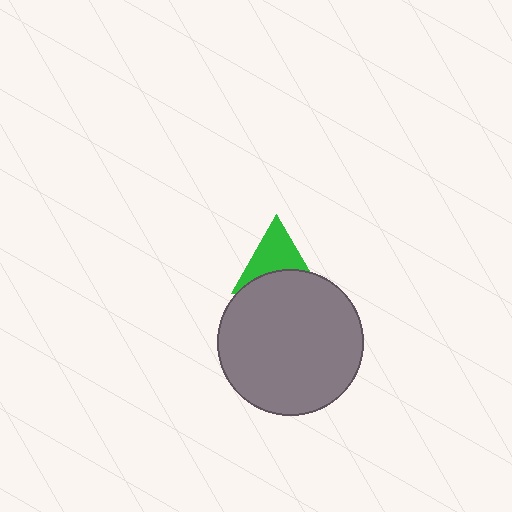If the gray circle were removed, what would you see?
You would see the complete green triangle.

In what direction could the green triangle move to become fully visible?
The green triangle could move up. That would shift it out from behind the gray circle entirely.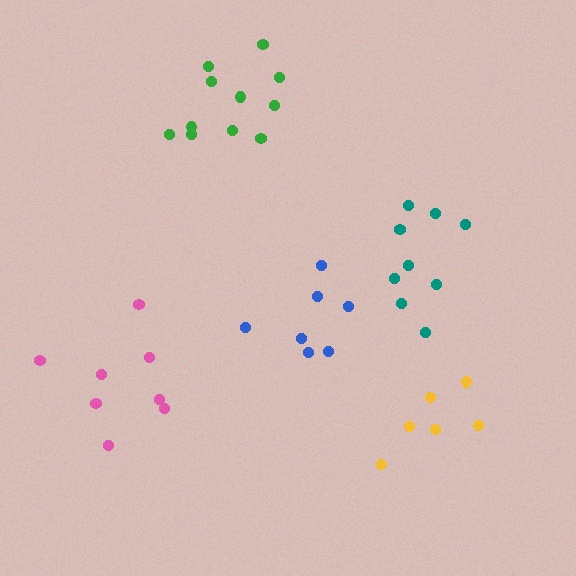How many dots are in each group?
Group 1: 9 dots, Group 2: 7 dots, Group 3: 11 dots, Group 4: 8 dots, Group 5: 6 dots (41 total).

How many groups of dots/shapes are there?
There are 5 groups.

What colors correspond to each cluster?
The clusters are colored: teal, blue, green, pink, yellow.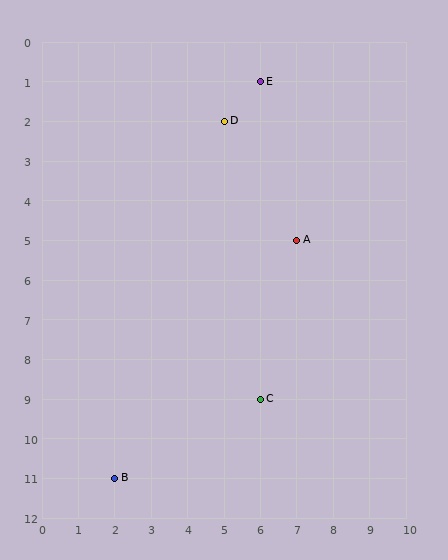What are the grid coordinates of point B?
Point B is at grid coordinates (2, 11).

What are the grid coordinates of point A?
Point A is at grid coordinates (7, 5).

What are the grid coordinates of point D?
Point D is at grid coordinates (5, 2).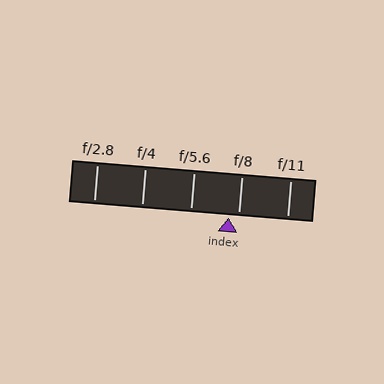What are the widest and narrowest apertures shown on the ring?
The widest aperture shown is f/2.8 and the narrowest is f/11.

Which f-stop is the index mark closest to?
The index mark is closest to f/8.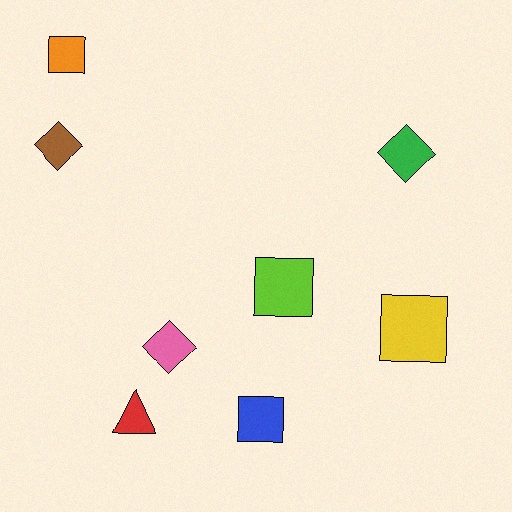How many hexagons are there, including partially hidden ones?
There are no hexagons.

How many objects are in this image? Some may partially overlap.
There are 8 objects.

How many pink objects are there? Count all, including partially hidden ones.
There is 1 pink object.